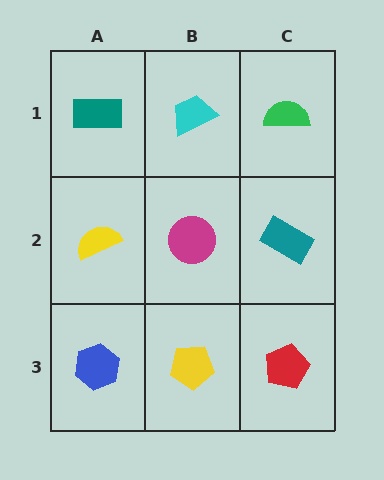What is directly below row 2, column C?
A red pentagon.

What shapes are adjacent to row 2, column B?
A cyan trapezoid (row 1, column B), a yellow pentagon (row 3, column B), a yellow semicircle (row 2, column A), a teal rectangle (row 2, column C).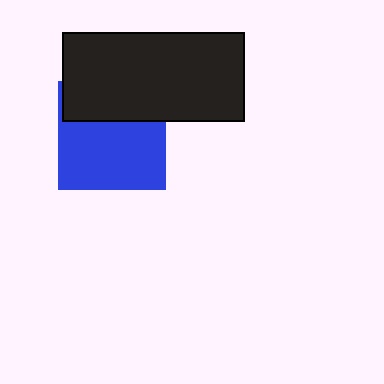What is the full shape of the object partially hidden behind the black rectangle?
The partially hidden object is a blue square.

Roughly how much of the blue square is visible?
About half of it is visible (roughly 64%).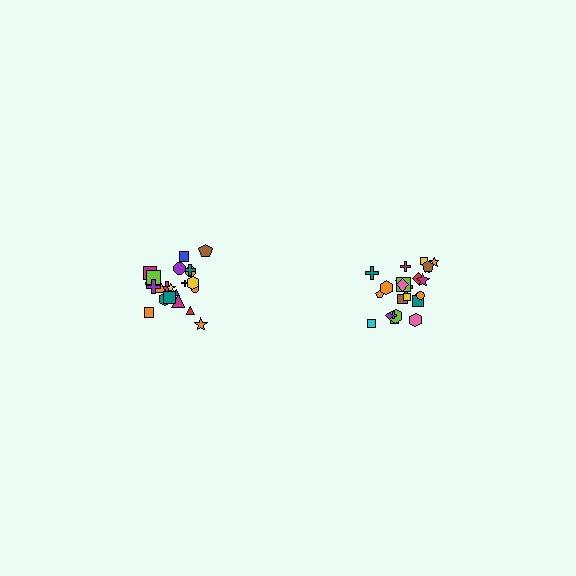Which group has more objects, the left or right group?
The right group.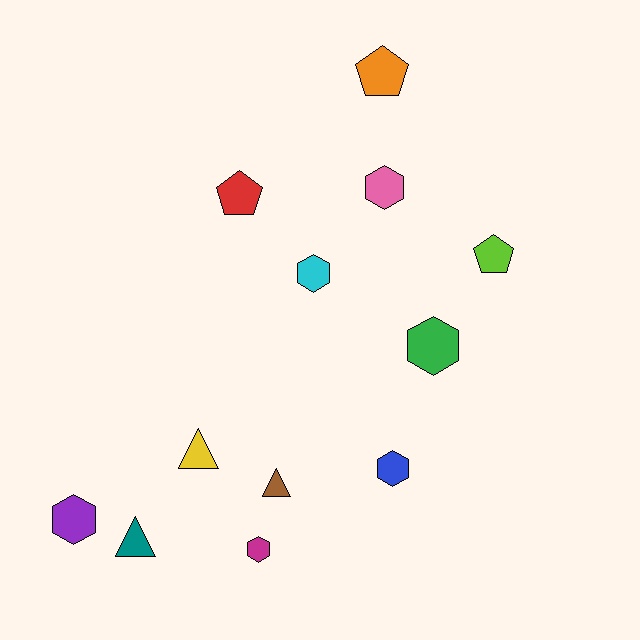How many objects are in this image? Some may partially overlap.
There are 12 objects.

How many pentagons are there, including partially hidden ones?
There are 3 pentagons.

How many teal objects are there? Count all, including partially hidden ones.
There is 1 teal object.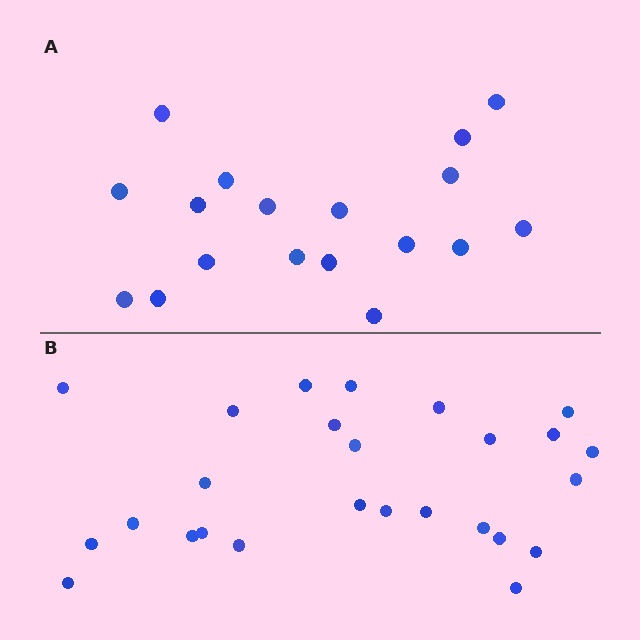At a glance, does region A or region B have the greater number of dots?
Region B (the bottom region) has more dots.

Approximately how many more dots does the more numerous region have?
Region B has roughly 8 or so more dots than region A.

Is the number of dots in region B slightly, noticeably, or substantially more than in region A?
Region B has noticeably more, but not dramatically so. The ratio is roughly 1.4 to 1.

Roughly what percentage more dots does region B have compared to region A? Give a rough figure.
About 45% more.